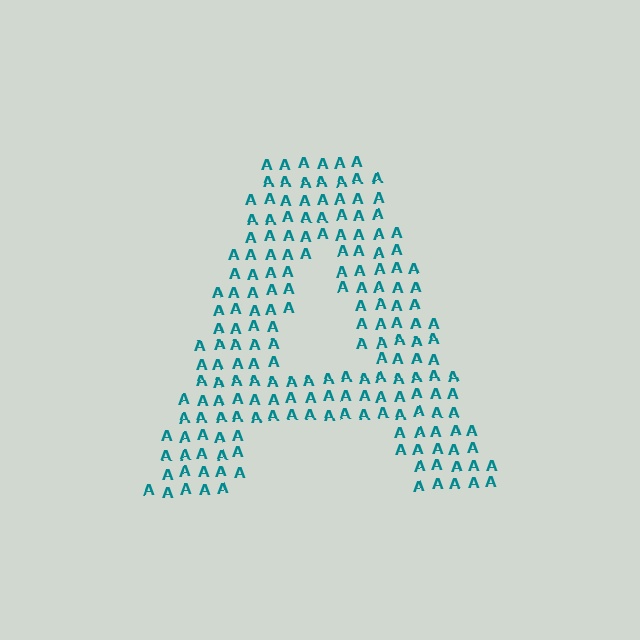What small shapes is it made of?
It is made of small letter A's.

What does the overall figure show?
The overall figure shows the letter A.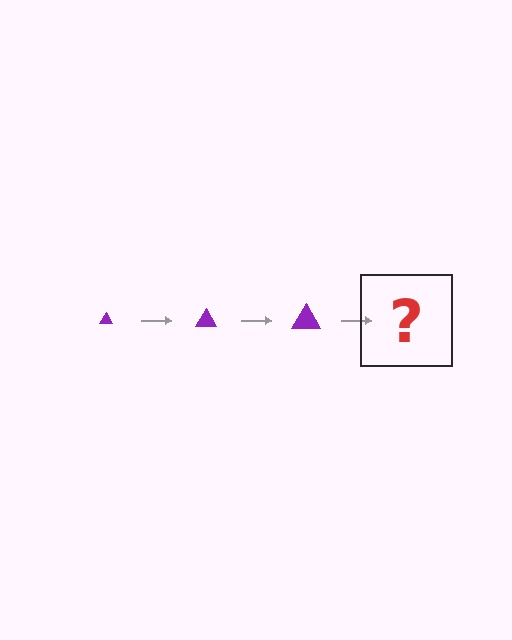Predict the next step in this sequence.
The next step is a purple triangle, larger than the previous one.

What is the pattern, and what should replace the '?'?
The pattern is that the triangle gets progressively larger each step. The '?' should be a purple triangle, larger than the previous one.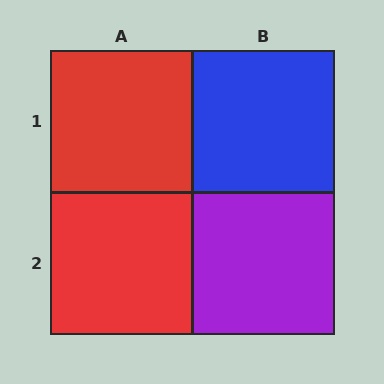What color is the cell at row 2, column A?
Red.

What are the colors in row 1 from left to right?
Red, blue.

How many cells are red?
2 cells are red.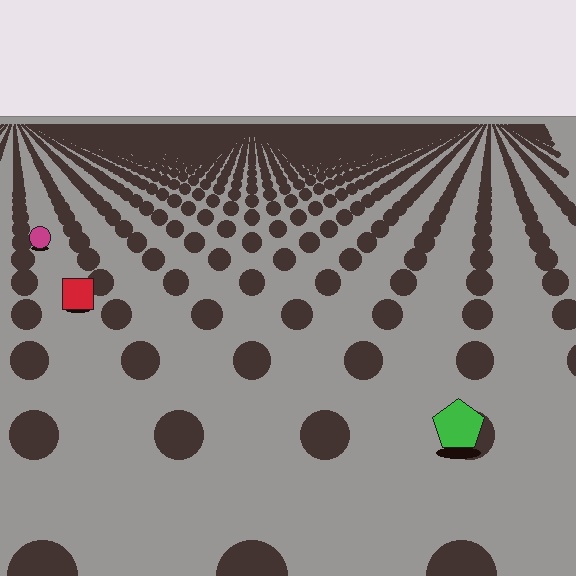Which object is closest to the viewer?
The green pentagon is closest. The texture marks near it are larger and more spread out.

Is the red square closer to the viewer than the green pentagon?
No. The green pentagon is closer — you can tell from the texture gradient: the ground texture is coarser near it.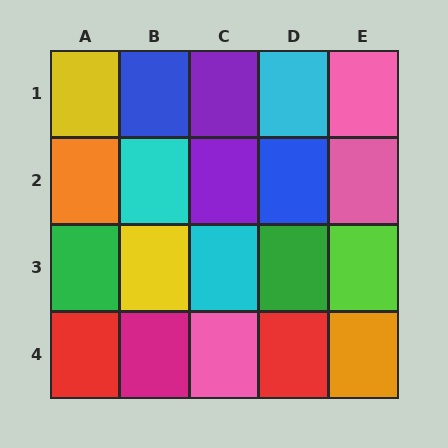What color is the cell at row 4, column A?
Red.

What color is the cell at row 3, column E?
Lime.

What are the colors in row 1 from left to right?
Yellow, blue, purple, cyan, pink.